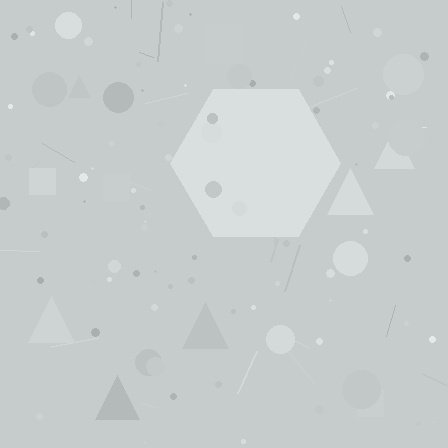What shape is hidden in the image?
A hexagon is hidden in the image.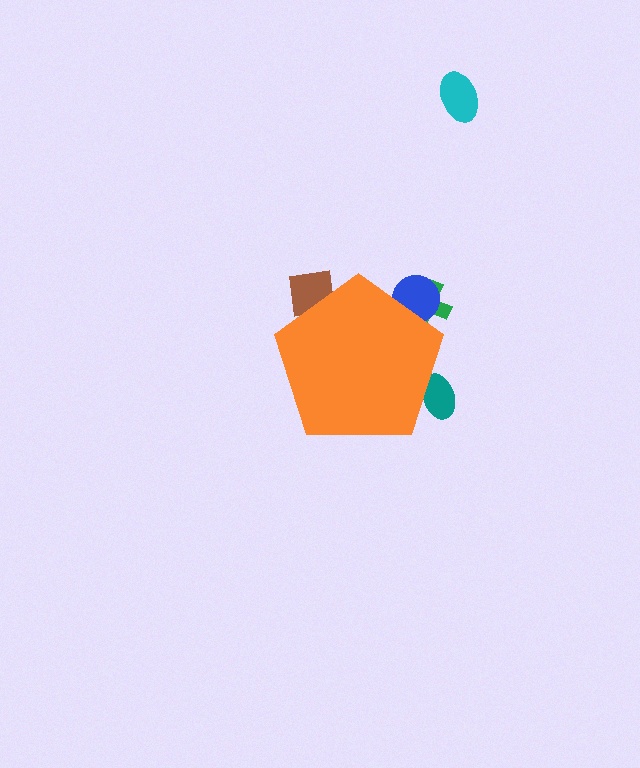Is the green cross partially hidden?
Yes, the green cross is partially hidden behind the orange pentagon.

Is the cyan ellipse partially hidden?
No, the cyan ellipse is fully visible.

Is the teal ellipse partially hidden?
Yes, the teal ellipse is partially hidden behind the orange pentagon.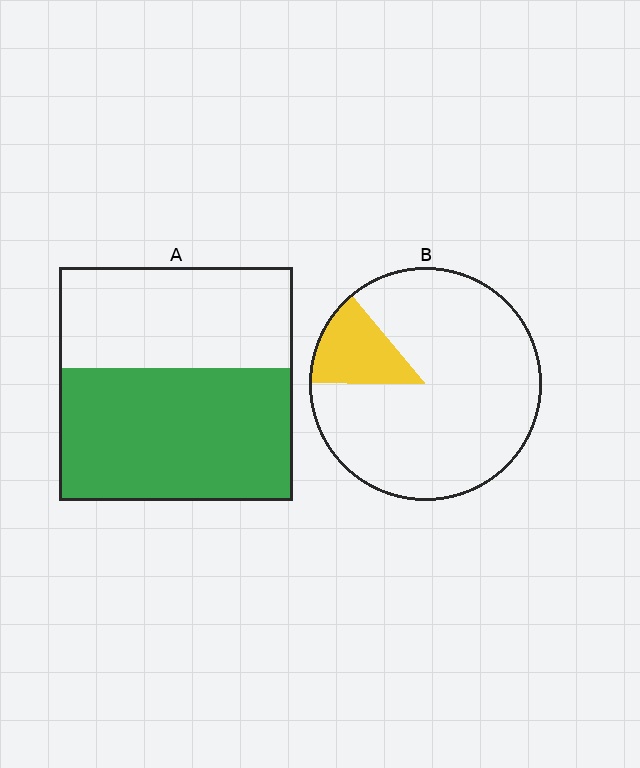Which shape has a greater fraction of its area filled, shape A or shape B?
Shape A.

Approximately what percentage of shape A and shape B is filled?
A is approximately 55% and B is approximately 15%.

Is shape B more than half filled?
No.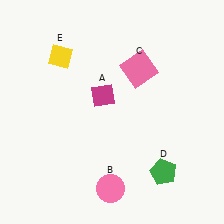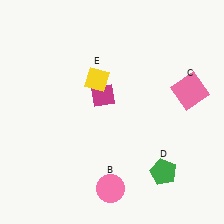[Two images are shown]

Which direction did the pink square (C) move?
The pink square (C) moved right.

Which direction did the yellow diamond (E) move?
The yellow diamond (E) moved right.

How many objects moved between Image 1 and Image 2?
2 objects moved between the two images.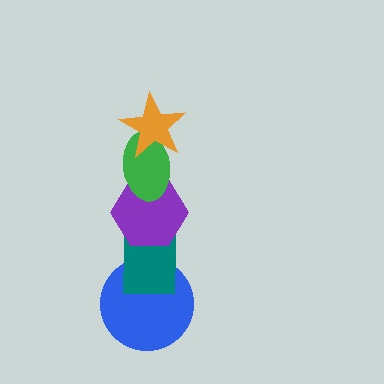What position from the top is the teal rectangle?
The teal rectangle is 4th from the top.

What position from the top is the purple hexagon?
The purple hexagon is 3rd from the top.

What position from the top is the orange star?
The orange star is 1st from the top.